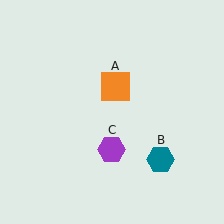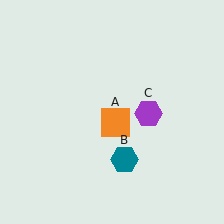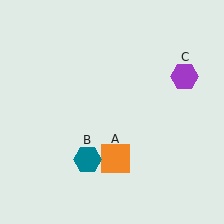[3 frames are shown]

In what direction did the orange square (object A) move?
The orange square (object A) moved down.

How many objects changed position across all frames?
3 objects changed position: orange square (object A), teal hexagon (object B), purple hexagon (object C).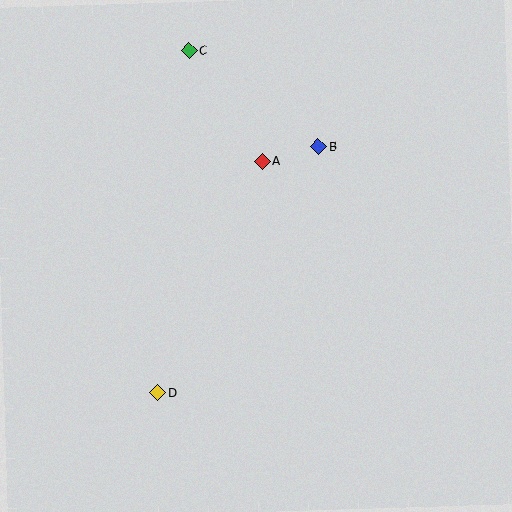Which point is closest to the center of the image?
Point A at (262, 161) is closest to the center.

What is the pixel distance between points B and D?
The distance between B and D is 294 pixels.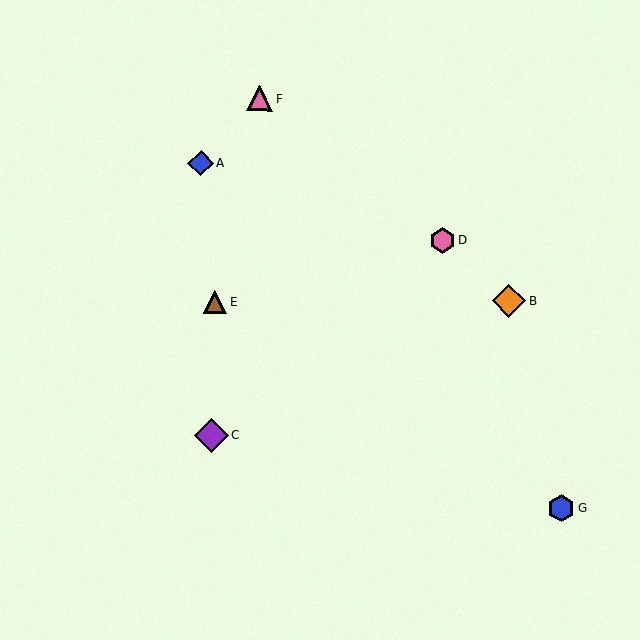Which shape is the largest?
The purple diamond (labeled C) is the largest.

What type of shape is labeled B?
Shape B is an orange diamond.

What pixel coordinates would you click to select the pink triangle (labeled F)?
Click at (260, 98) to select the pink triangle F.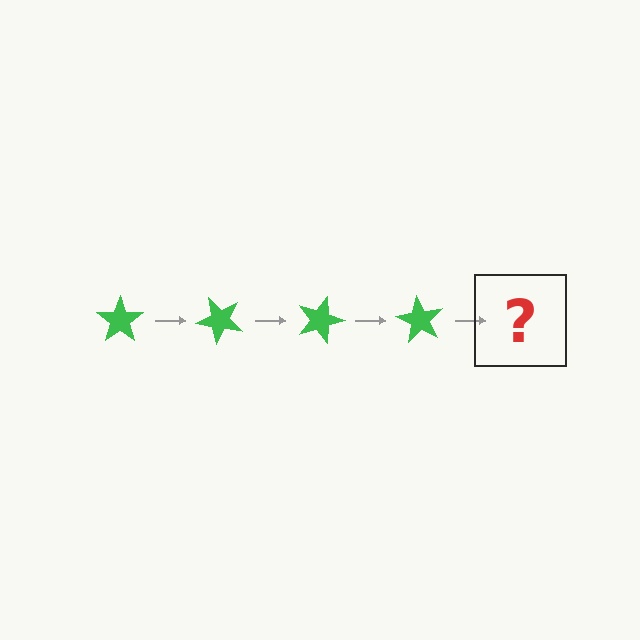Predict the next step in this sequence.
The next step is a green star rotated 180 degrees.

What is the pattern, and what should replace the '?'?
The pattern is that the star rotates 45 degrees each step. The '?' should be a green star rotated 180 degrees.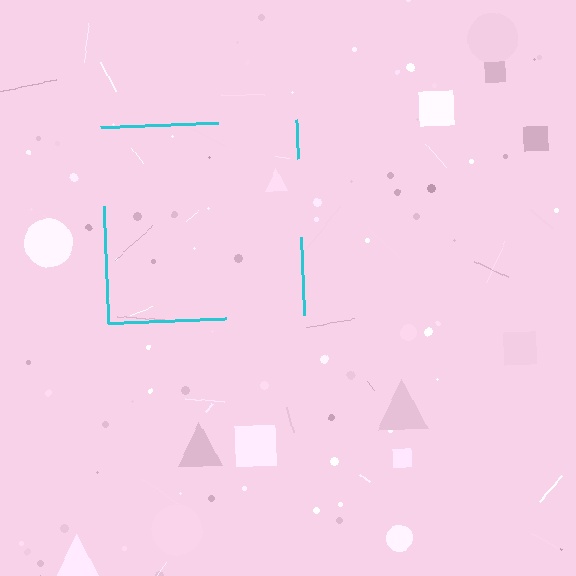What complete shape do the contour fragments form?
The contour fragments form a square.